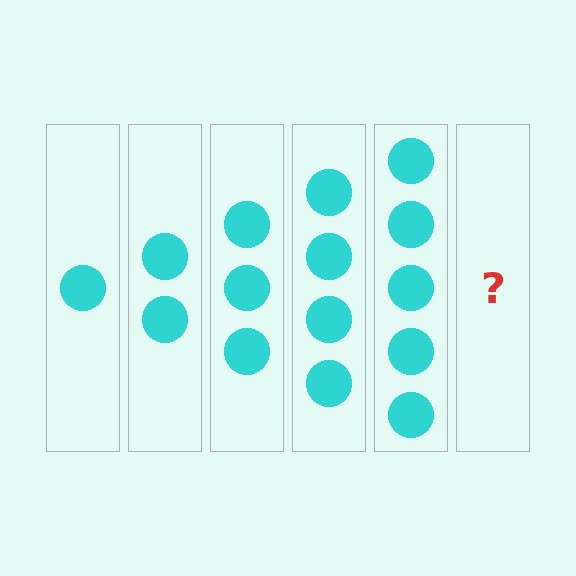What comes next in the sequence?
The next element should be 6 circles.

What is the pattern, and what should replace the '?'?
The pattern is that each step adds one more circle. The '?' should be 6 circles.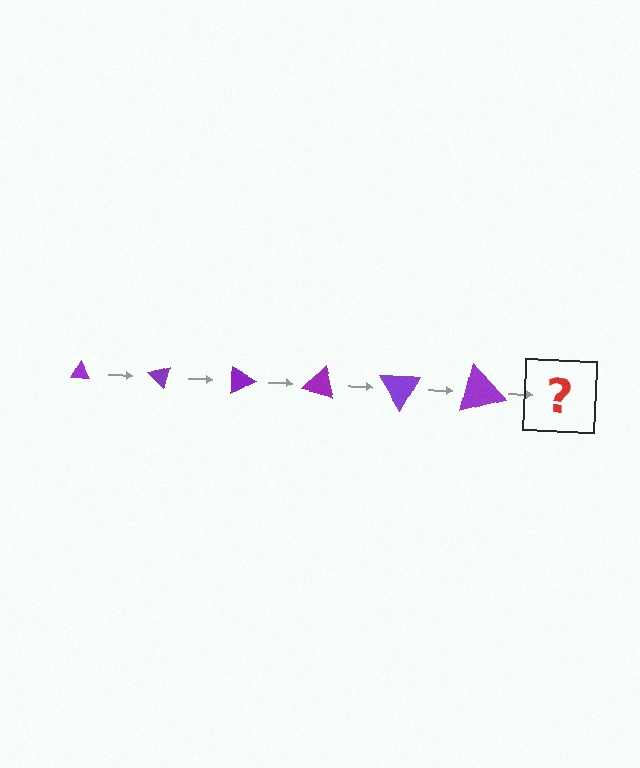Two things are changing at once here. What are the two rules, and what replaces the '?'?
The two rules are that the triangle grows larger each step and it rotates 45 degrees each step. The '?' should be a triangle, larger than the previous one and rotated 270 degrees from the start.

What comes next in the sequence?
The next element should be a triangle, larger than the previous one and rotated 270 degrees from the start.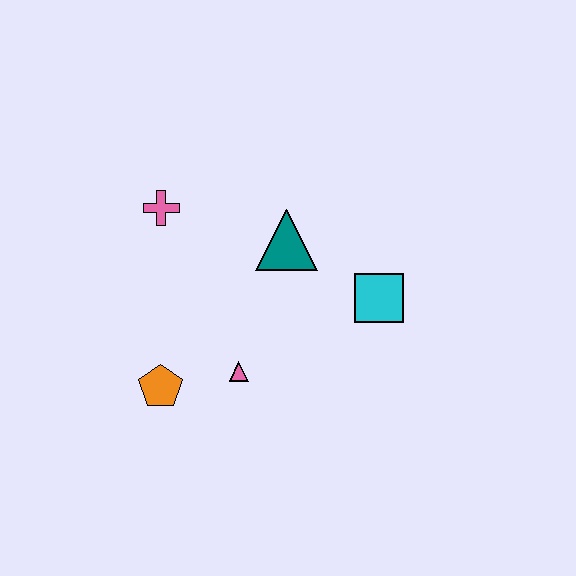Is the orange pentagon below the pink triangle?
Yes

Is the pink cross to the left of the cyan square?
Yes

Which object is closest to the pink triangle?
The orange pentagon is closest to the pink triangle.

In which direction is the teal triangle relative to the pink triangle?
The teal triangle is above the pink triangle.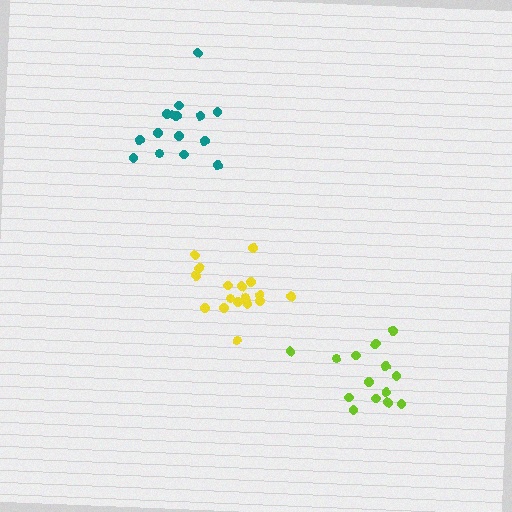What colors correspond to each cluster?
The clusters are colored: teal, yellow, lime.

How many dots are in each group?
Group 1: 15 dots, Group 2: 18 dots, Group 3: 14 dots (47 total).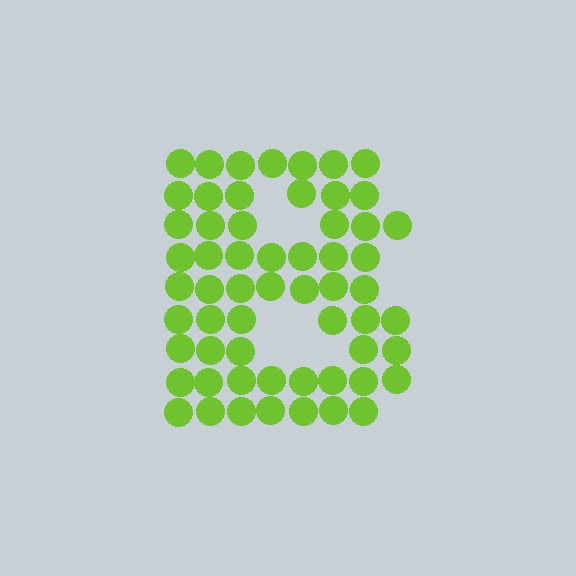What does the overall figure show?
The overall figure shows the letter B.